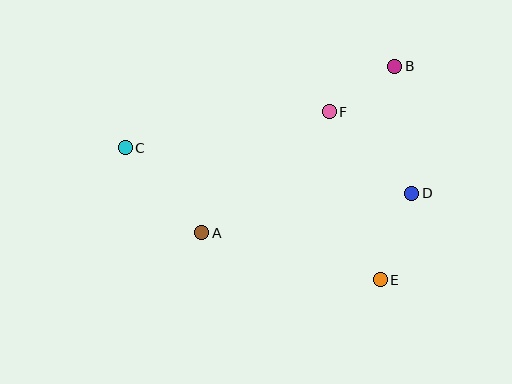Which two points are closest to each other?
Points B and F are closest to each other.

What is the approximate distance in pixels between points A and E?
The distance between A and E is approximately 185 pixels.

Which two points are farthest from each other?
Points C and D are farthest from each other.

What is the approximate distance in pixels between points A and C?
The distance between A and C is approximately 114 pixels.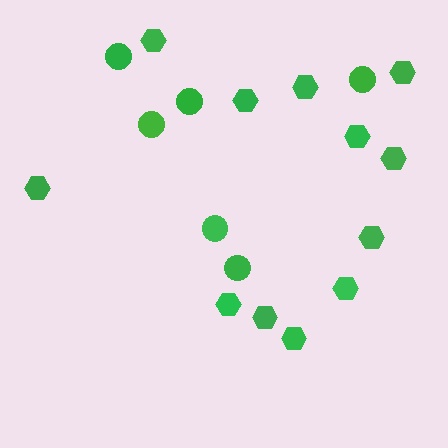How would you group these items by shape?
There are 2 groups: one group of hexagons (12) and one group of circles (6).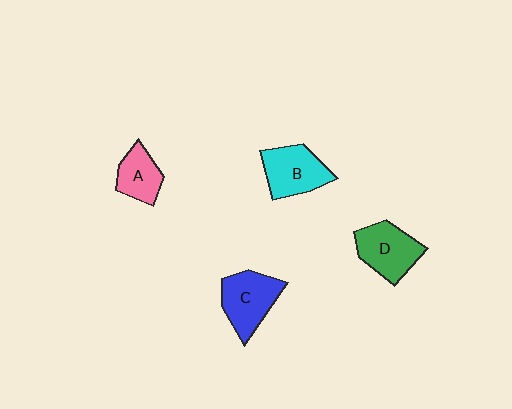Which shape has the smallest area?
Shape A (pink).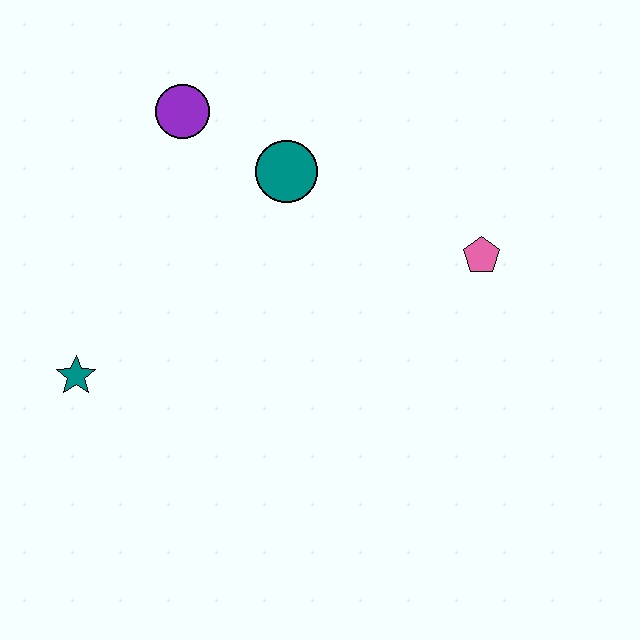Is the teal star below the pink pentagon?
Yes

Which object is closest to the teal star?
The purple circle is closest to the teal star.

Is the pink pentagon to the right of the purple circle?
Yes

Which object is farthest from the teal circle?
The teal star is farthest from the teal circle.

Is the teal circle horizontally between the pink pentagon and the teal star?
Yes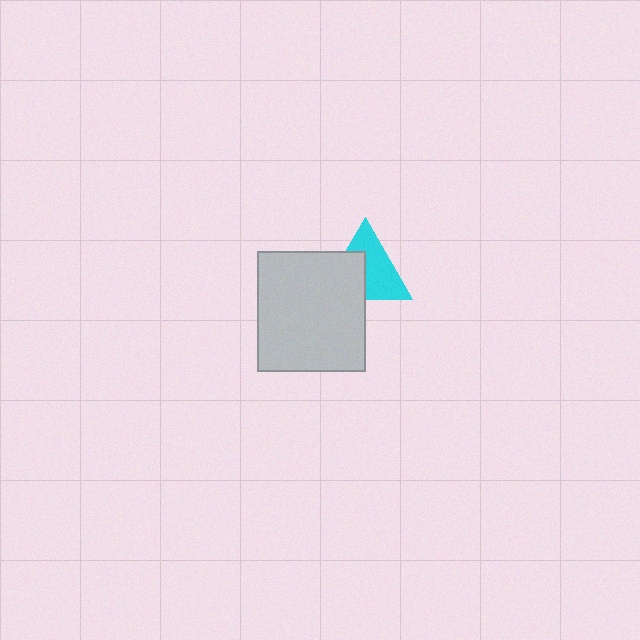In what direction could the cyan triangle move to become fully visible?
The cyan triangle could move toward the upper-right. That would shift it out from behind the light gray rectangle entirely.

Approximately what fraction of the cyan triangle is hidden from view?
Roughly 42% of the cyan triangle is hidden behind the light gray rectangle.